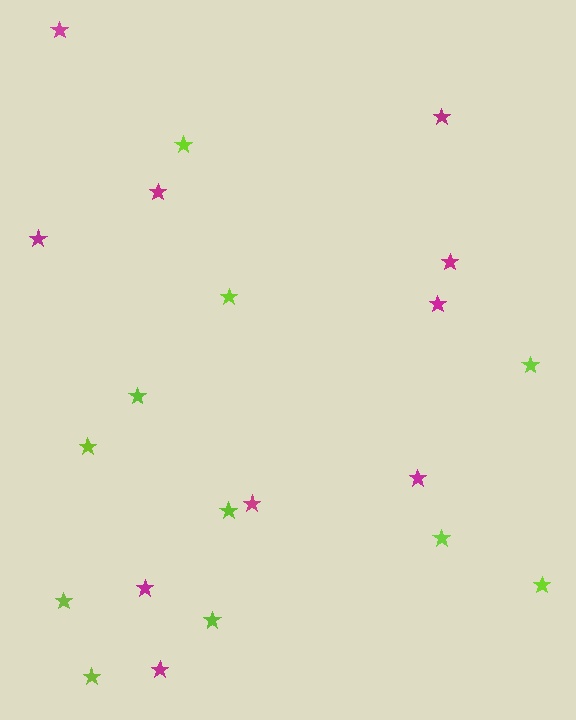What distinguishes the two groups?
There are 2 groups: one group of magenta stars (10) and one group of lime stars (11).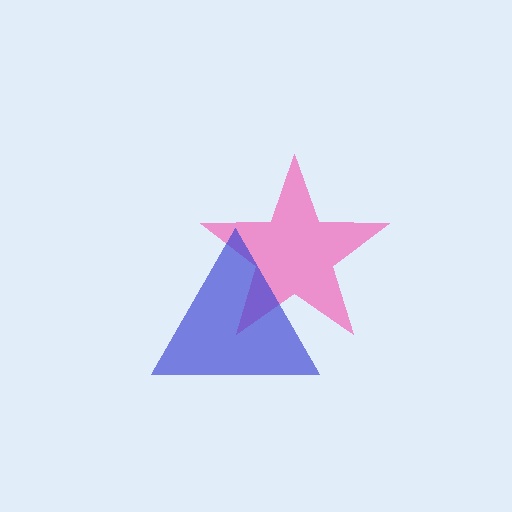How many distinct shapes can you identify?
There are 2 distinct shapes: a pink star, a blue triangle.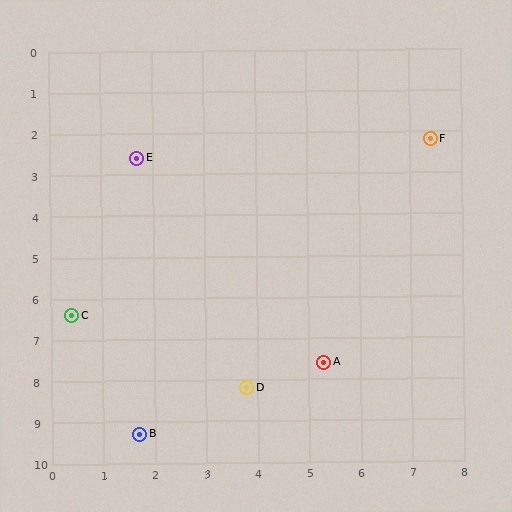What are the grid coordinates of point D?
Point D is at approximately (3.8, 8.2).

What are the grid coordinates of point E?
Point E is at approximately (1.7, 2.6).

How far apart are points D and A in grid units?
Points D and A are about 1.6 grid units apart.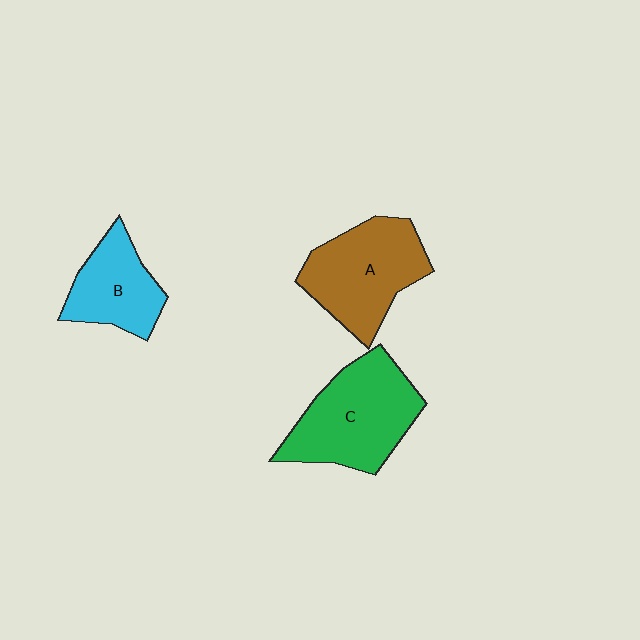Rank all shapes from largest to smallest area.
From largest to smallest: C (green), A (brown), B (cyan).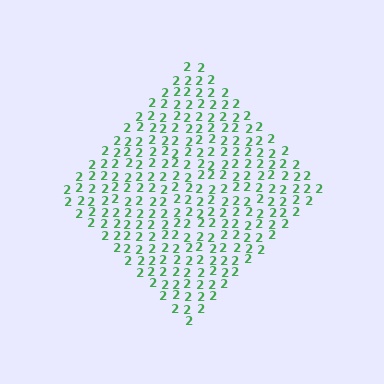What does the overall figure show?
The overall figure shows a diamond.